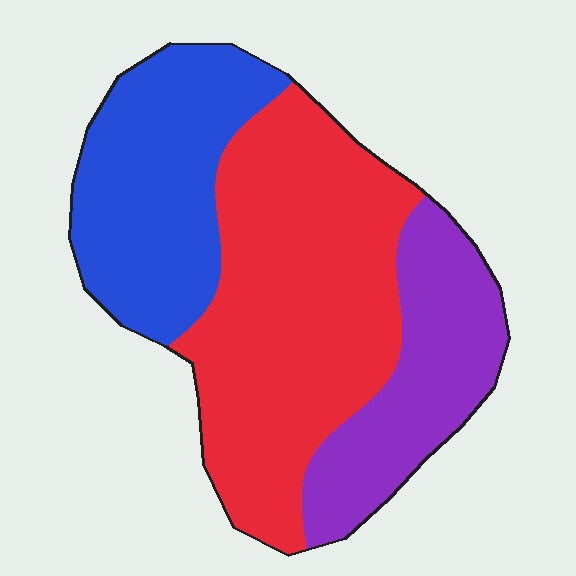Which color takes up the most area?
Red, at roughly 50%.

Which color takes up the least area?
Purple, at roughly 25%.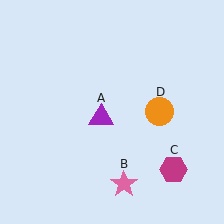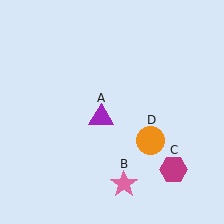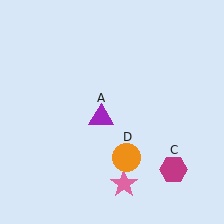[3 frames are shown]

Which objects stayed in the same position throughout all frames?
Purple triangle (object A) and pink star (object B) and magenta hexagon (object C) remained stationary.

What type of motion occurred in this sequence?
The orange circle (object D) rotated clockwise around the center of the scene.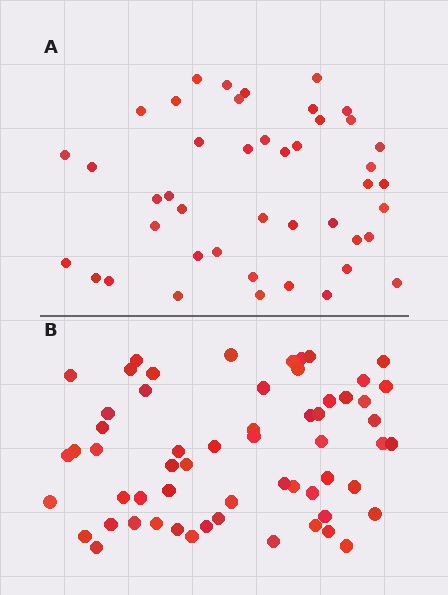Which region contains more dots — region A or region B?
Region B (the bottom region) has more dots.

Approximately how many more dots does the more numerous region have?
Region B has approximately 15 more dots than region A.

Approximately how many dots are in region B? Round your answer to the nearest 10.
About 60 dots. (The exact count is 59, which rounds to 60.)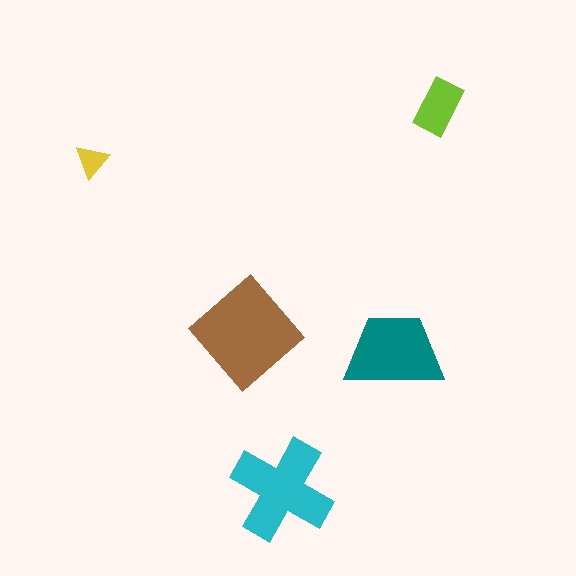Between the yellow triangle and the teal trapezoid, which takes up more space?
The teal trapezoid.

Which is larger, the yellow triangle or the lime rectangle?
The lime rectangle.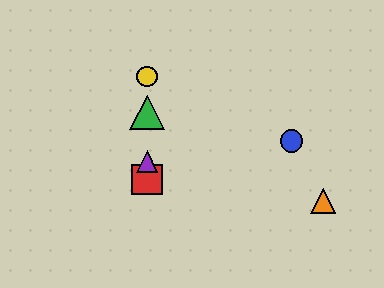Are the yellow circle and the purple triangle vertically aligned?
Yes, both are at x≈147.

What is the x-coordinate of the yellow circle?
The yellow circle is at x≈147.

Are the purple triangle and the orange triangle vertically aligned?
No, the purple triangle is at x≈147 and the orange triangle is at x≈323.